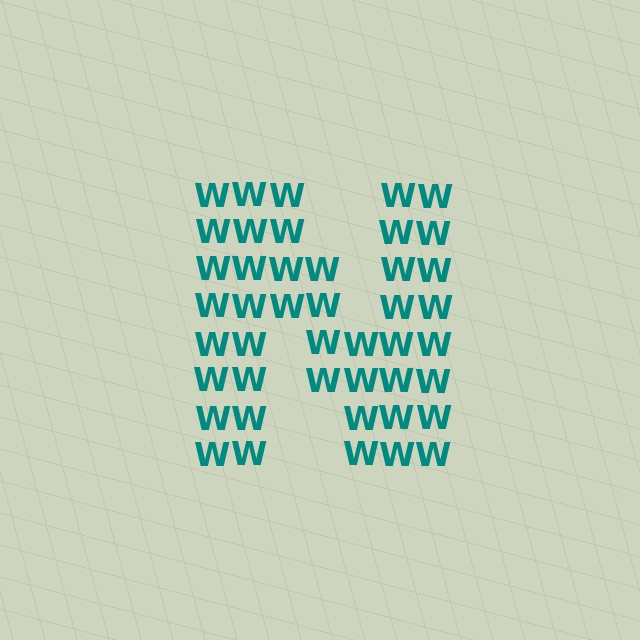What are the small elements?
The small elements are letter W's.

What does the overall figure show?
The overall figure shows the letter N.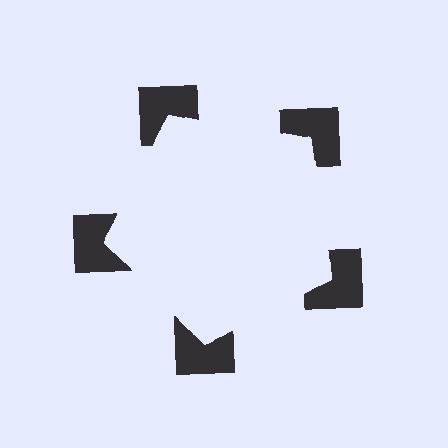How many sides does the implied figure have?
5 sides.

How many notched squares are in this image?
There are 5 — one at each vertex of the illusory pentagon.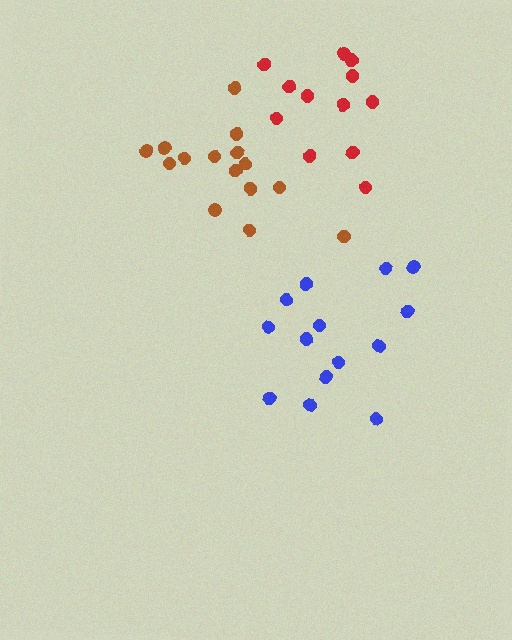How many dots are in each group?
Group 1: 13 dots, Group 2: 14 dots, Group 3: 15 dots (42 total).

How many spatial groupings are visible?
There are 3 spatial groupings.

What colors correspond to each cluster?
The clusters are colored: red, blue, brown.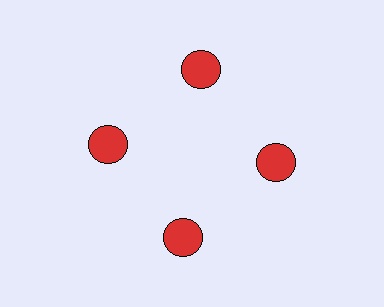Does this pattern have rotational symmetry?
Yes, this pattern has 4-fold rotational symmetry. It looks the same after rotating 90 degrees around the center.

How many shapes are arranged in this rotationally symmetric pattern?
There are 4 shapes, arranged in 4 groups of 1.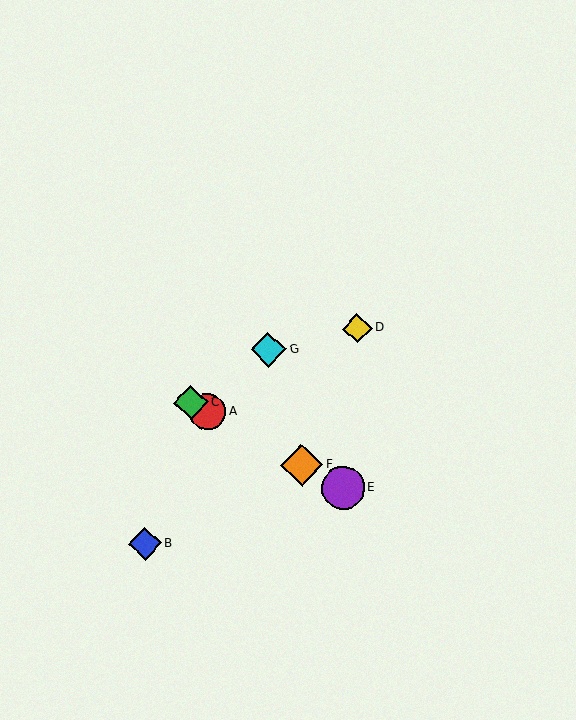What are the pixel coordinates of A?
Object A is at (208, 412).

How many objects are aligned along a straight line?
4 objects (A, C, E, F) are aligned along a straight line.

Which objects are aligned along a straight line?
Objects A, C, E, F are aligned along a straight line.